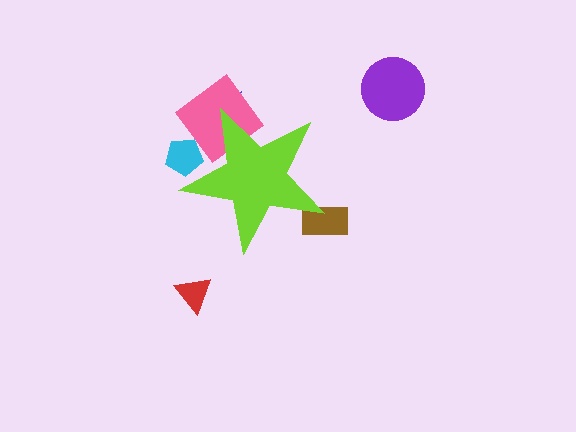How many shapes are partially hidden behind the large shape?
4 shapes are partially hidden.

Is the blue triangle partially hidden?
Yes, the blue triangle is partially hidden behind the lime star.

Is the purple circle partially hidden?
No, the purple circle is fully visible.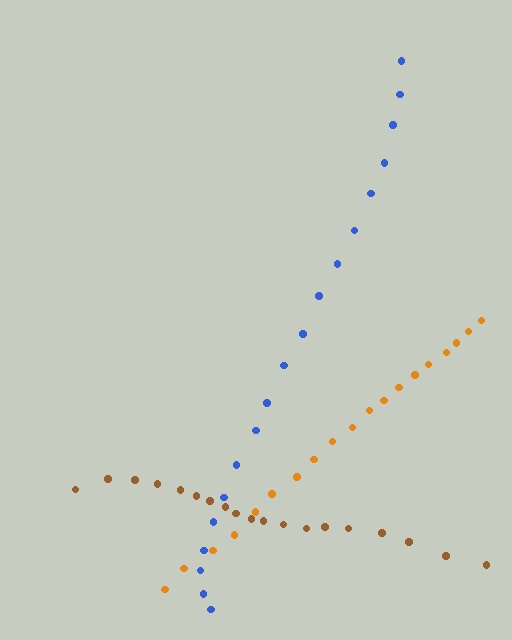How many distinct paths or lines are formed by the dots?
There are 3 distinct paths.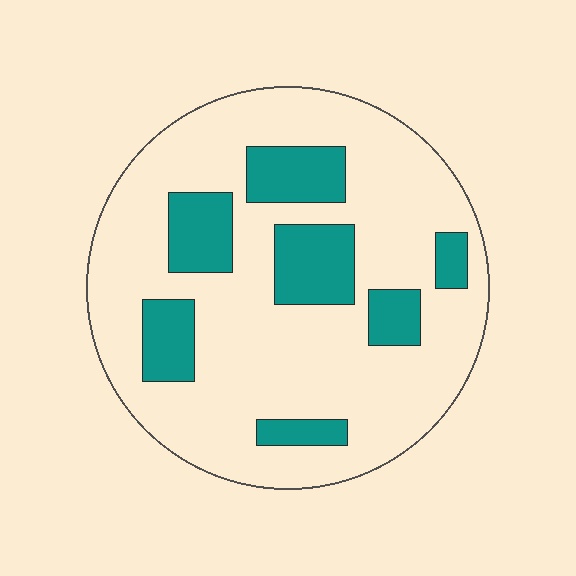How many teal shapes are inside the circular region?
7.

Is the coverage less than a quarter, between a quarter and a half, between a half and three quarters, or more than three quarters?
Less than a quarter.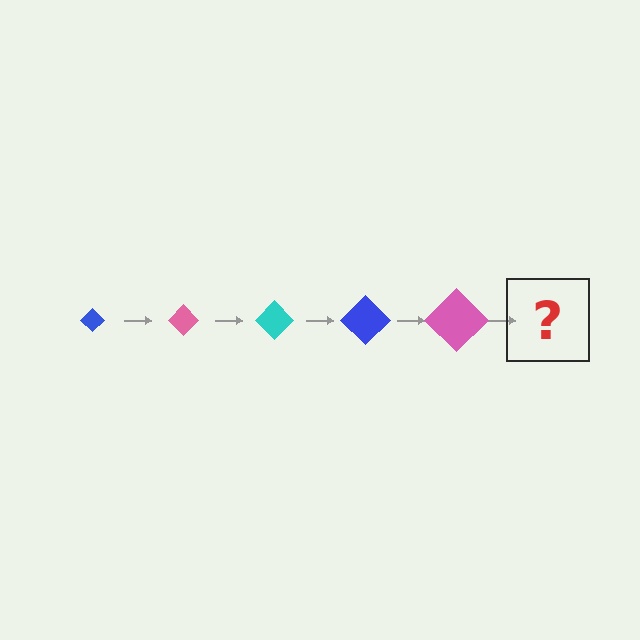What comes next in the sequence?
The next element should be a cyan diamond, larger than the previous one.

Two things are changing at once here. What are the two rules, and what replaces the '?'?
The two rules are that the diamond grows larger each step and the color cycles through blue, pink, and cyan. The '?' should be a cyan diamond, larger than the previous one.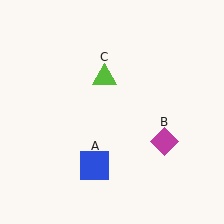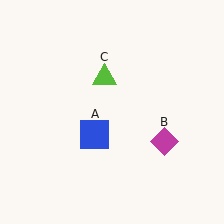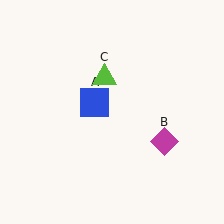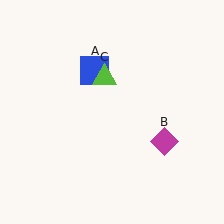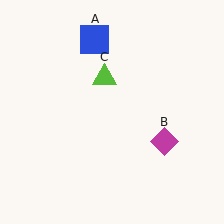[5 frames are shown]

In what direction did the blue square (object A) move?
The blue square (object A) moved up.